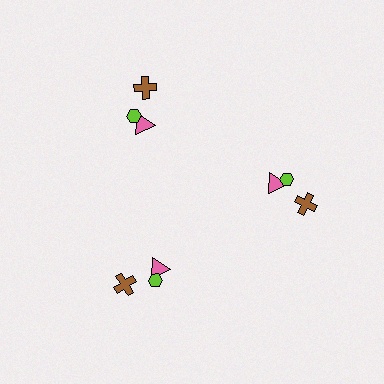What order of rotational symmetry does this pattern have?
This pattern has 3-fold rotational symmetry.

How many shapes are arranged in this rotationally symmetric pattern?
There are 9 shapes, arranged in 3 groups of 3.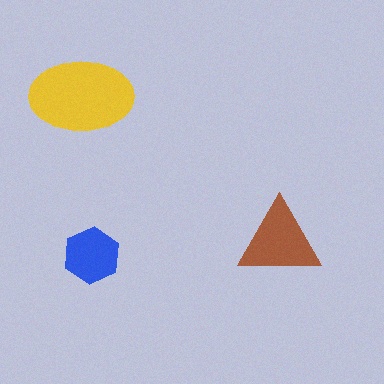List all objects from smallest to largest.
The blue hexagon, the brown triangle, the yellow ellipse.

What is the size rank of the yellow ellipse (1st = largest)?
1st.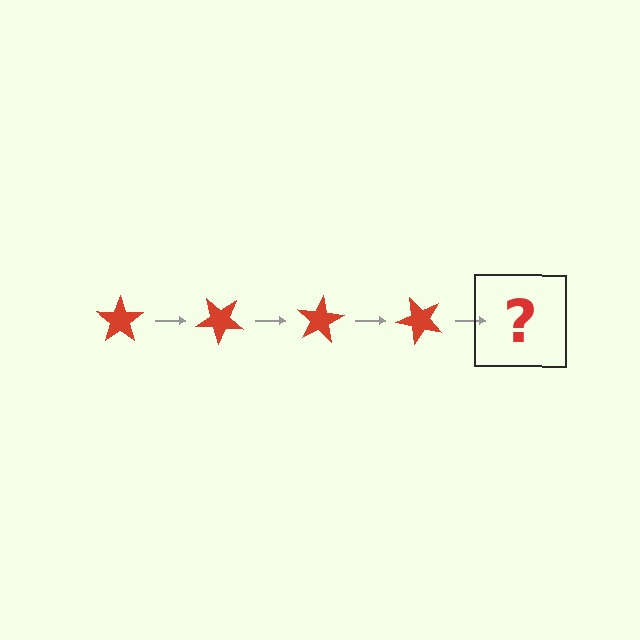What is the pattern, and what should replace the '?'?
The pattern is that the star rotates 40 degrees each step. The '?' should be a red star rotated 160 degrees.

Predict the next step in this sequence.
The next step is a red star rotated 160 degrees.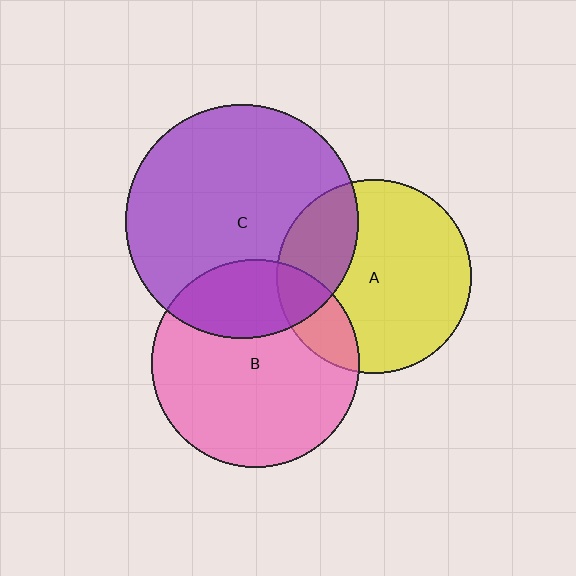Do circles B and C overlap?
Yes.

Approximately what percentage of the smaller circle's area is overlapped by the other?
Approximately 25%.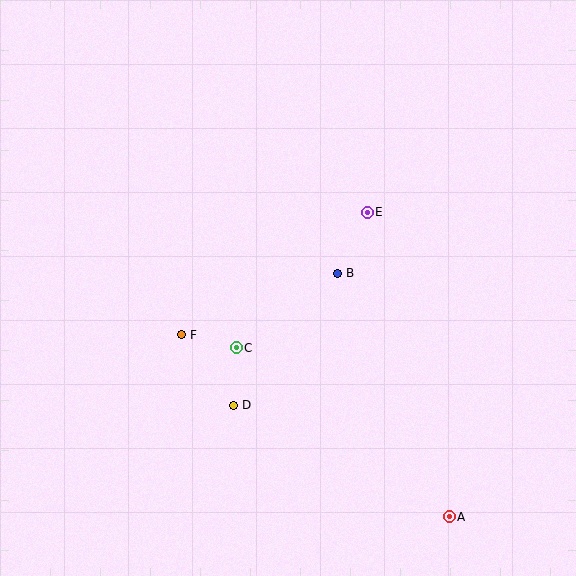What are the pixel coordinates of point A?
Point A is at (449, 517).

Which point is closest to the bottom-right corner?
Point A is closest to the bottom-right corner.